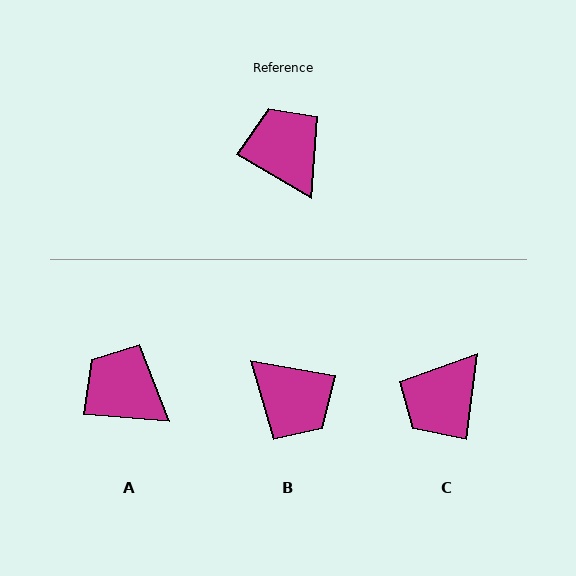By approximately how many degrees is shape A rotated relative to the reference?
Approximately 26 degrees counter-clockwise.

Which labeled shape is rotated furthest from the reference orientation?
B, about 159 degrees away.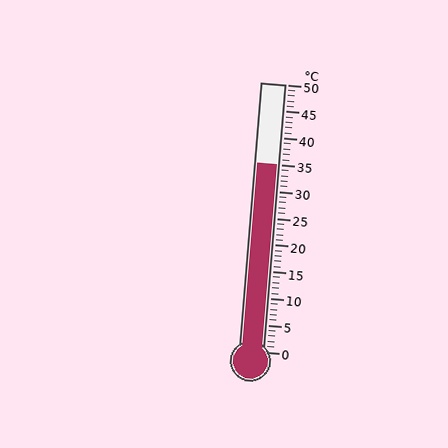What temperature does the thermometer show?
The thermometer shows approximately 35°C.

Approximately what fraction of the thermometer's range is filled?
The thermometer is filled to approximately 70% of its range.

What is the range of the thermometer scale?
The thermometer scale ranges from 0°C to 50°C.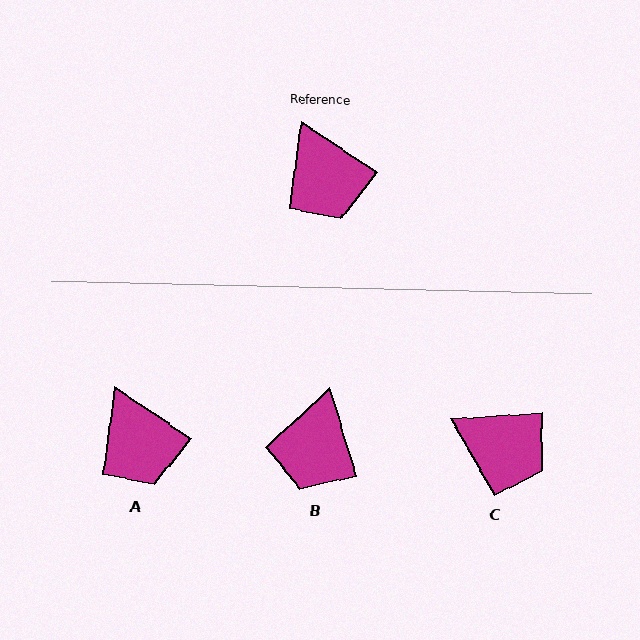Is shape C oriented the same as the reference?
No, it is off by about 38 degrees.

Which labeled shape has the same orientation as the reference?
A.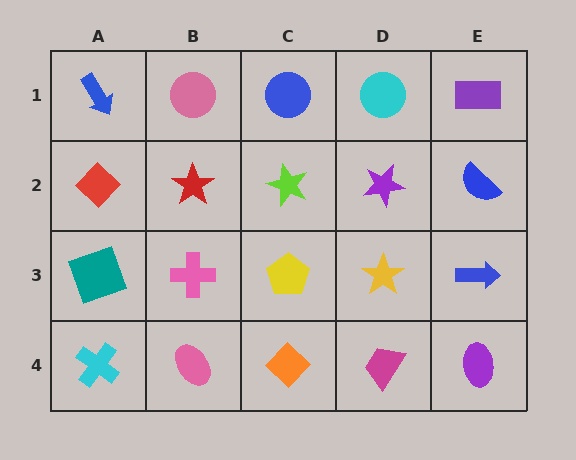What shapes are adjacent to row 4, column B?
A pink cross (row 3, column B), a cyan cross (row 4, column A), an orange diamond (row 4, column C).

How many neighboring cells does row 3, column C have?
4.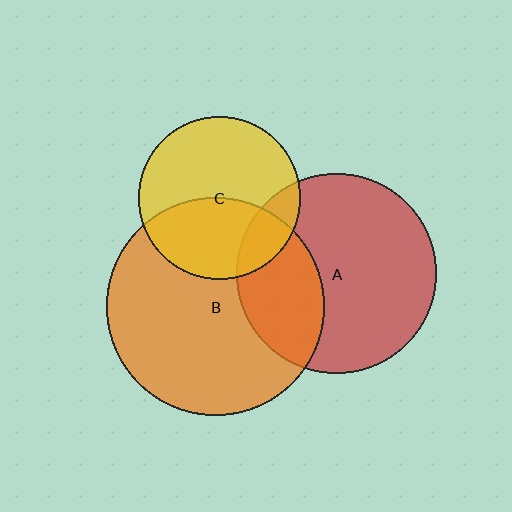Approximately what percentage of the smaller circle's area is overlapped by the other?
Approximately 15%.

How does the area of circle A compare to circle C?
Approximately 1.5 times.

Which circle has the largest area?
Circle B (orange).